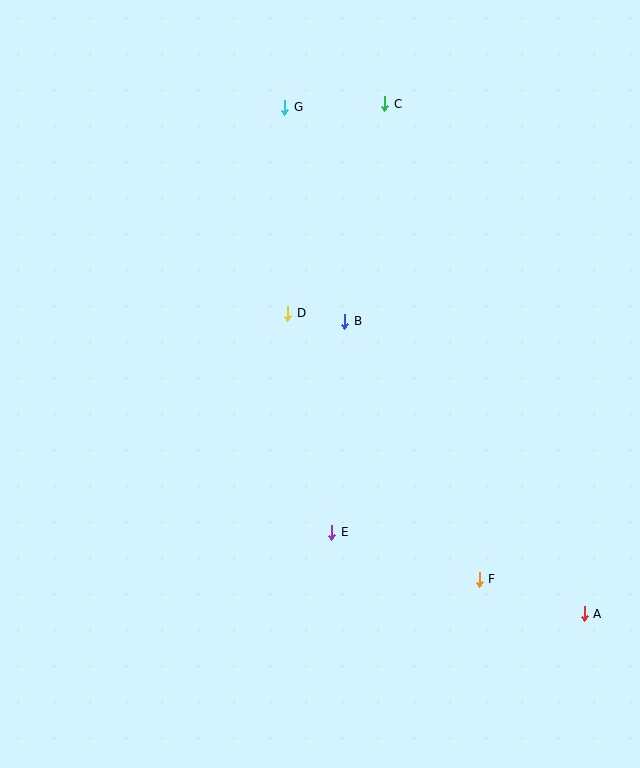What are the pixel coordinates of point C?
Point C is at (385, 104).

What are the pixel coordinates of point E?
Point E is at (332, 532).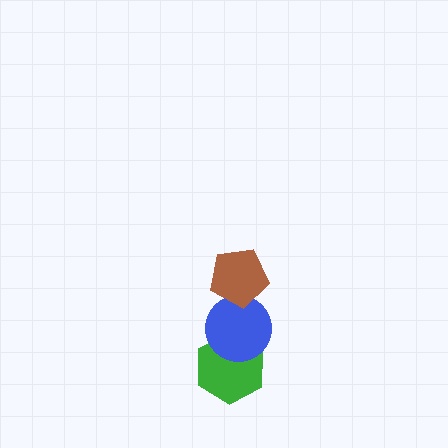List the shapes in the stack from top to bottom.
From top to bottom: the brown pentagon, the blue circle, the green hexagon.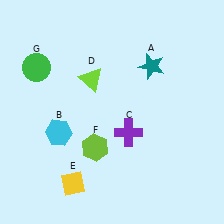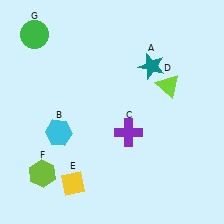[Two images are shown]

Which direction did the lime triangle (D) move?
The lime triangle (D) moved right.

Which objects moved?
The objects that moved are: the lime triangle (D), the lime hexagon (F), the green circle (G).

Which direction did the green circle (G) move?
The green circle (G) moved up.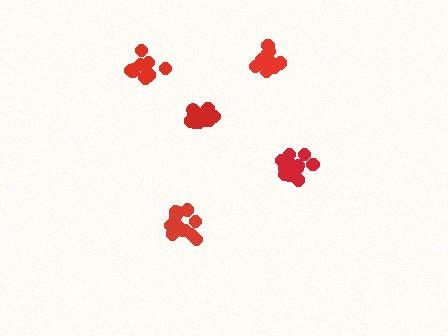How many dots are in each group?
Group 1: 12 dots, Group 2: 12 dots, Group 3: 13 dots, Group 4: 14 dots, Group 5: 13 dots (64 total).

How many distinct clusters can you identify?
There are 5 distinct clusters.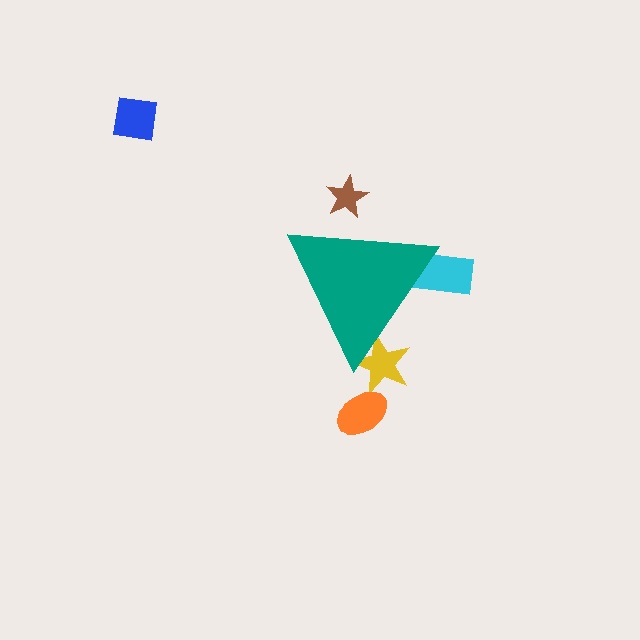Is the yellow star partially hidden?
Yes, the yellow star is partially hidden behind the teal triangle.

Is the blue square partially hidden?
No, the blue square is fully visible.